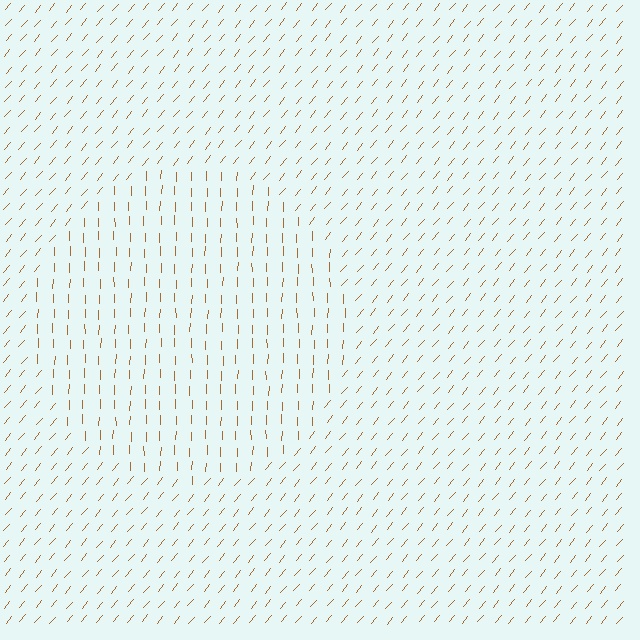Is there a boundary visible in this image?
Yes, there is a texture boundary formed by a change in line orientation.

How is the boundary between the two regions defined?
The boundary is defined purely by a change in line orientation (approximately 39 degrees difference). All lines are the same color and thickness.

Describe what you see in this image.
The image is filled with small brown line segments. A circle region in the image has lines oriented differently from the surrounding lines, creating a visible texture boundary.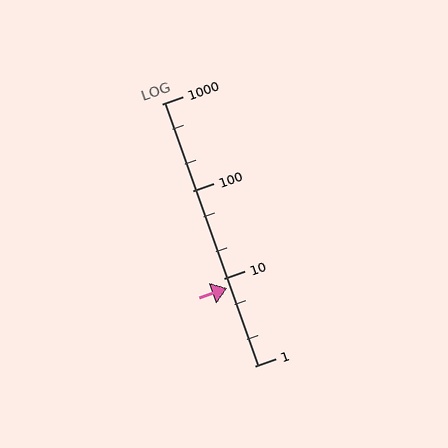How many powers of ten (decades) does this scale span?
The scale spans 3 decades, from 1 to 1000.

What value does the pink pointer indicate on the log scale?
The pointer indicates approximately 7.8.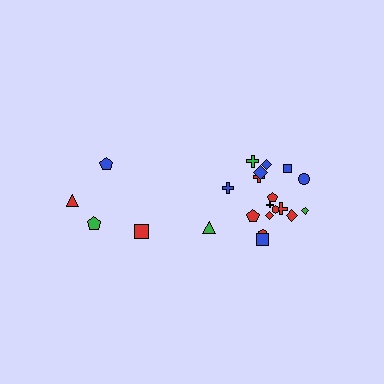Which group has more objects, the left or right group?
The right group.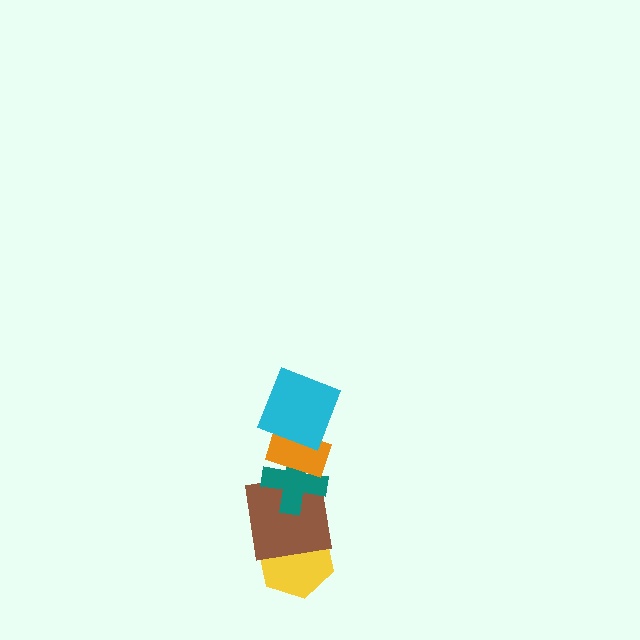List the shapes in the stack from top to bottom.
From top to bottom: the cyan square, the orange rectangle, the teal cross, the brown square, the yellow hexagon.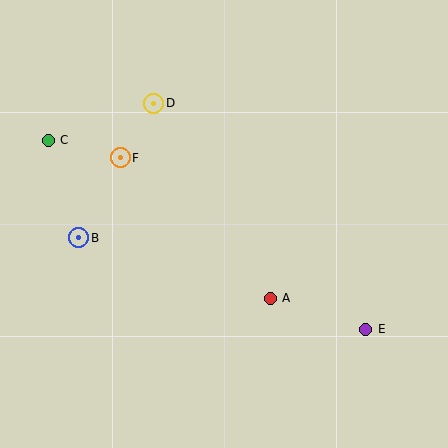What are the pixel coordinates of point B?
Point B is at (79, 238).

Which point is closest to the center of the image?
Point A at (270, 299) is closest to the center.